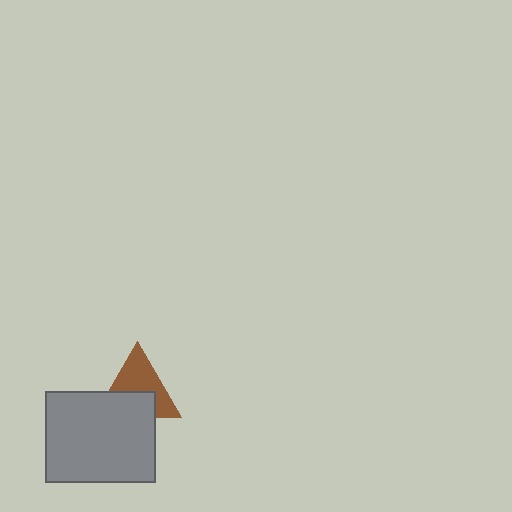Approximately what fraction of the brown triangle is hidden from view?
Roughly 42% of the brown triangle is hidden behind the gray rectangle.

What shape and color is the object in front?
The object in front is a gray rectangle.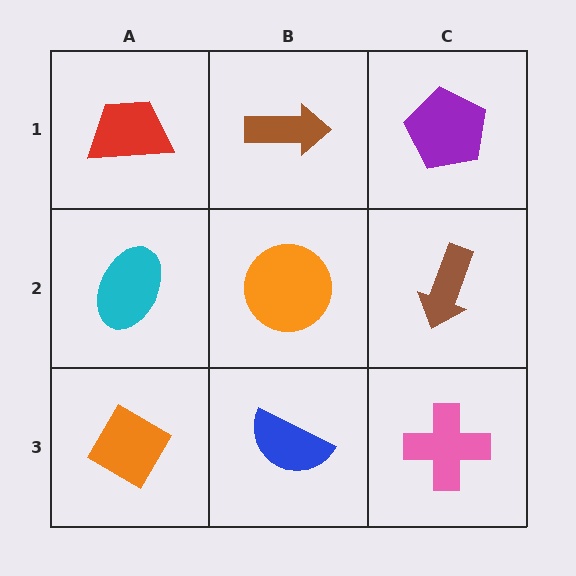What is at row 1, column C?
A purple pentagon.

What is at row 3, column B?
A blue semicircle.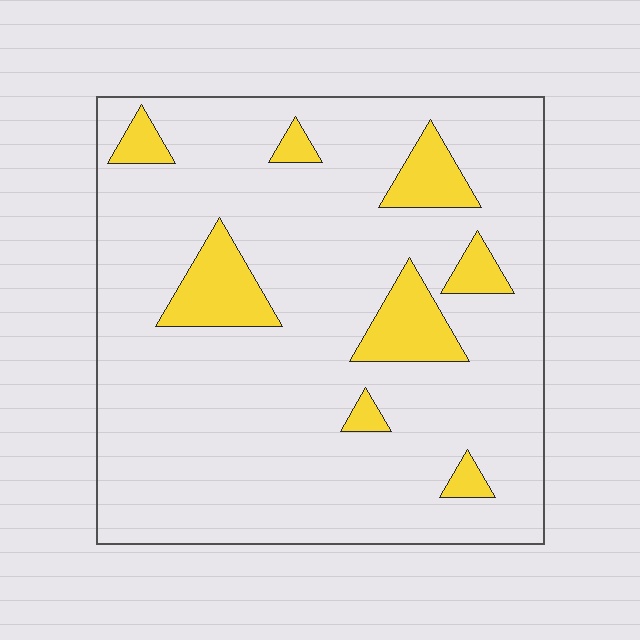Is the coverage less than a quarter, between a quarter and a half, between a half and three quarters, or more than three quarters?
Less than a quarter.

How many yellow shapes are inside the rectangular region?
8.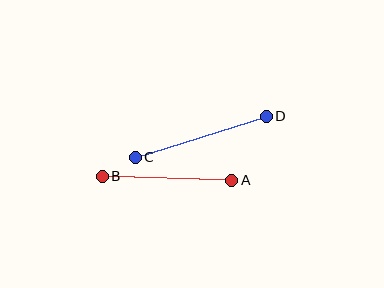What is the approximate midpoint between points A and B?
The midpoint is at approximately (167, 178) pixels.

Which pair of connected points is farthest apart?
Points C and D are farthest apart.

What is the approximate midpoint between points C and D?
The midpoint is at approximately (201, 137) pixels.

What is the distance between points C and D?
The distance is approximately 137 pixels.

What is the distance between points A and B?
The distance is approximately 129 pixels.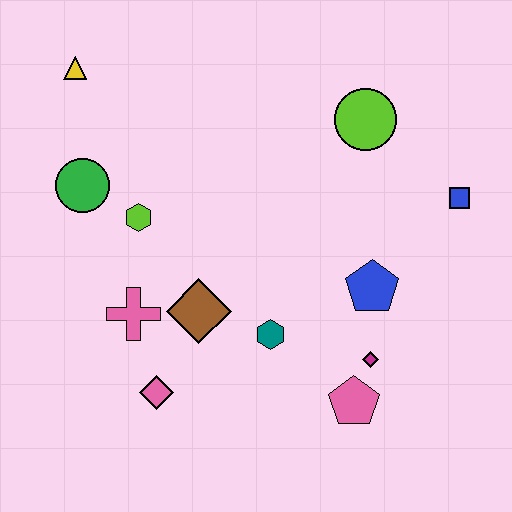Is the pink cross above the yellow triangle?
No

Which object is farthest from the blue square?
The yellow triangle is farthest from the blue square.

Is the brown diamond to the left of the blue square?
Yes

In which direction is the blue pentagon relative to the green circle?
The blue pentagon is to the right of the green circle.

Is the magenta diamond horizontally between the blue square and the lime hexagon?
Yes